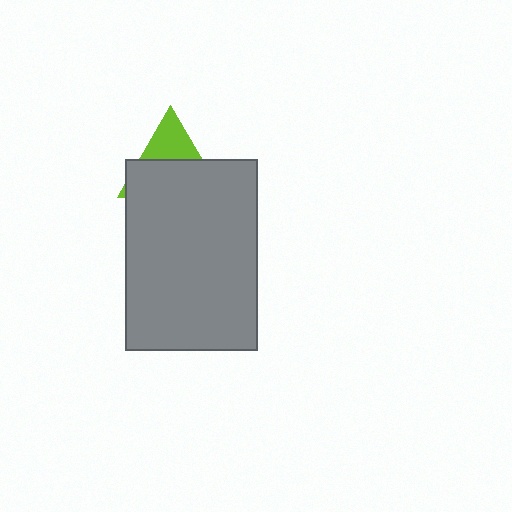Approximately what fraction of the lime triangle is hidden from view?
Roughly 64% of the lime triangle is hidden behind the gray rectangle.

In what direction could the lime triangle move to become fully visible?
The lime triangle could move up. That would shift it out from behind the gray rectangle entirely.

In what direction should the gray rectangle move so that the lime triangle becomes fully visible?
The gray rectangle should move down. That is the shortest direction to clear the overlap and leave the lime triangle fully visible.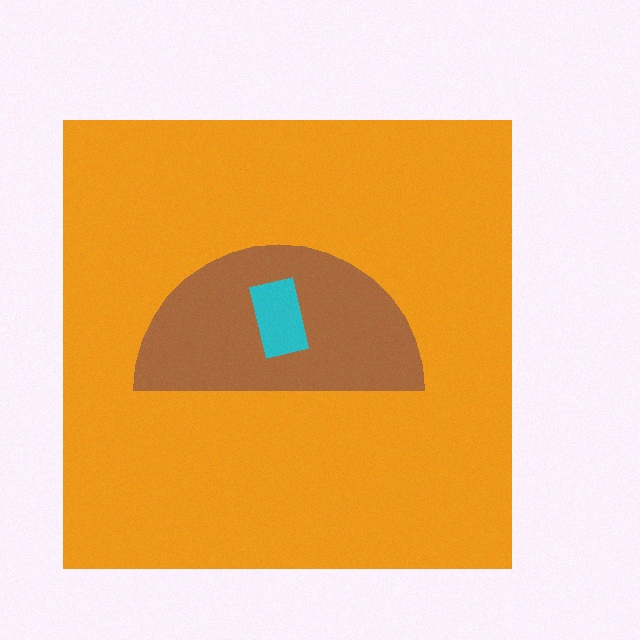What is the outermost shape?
The orange square.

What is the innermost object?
The cyan rectangle.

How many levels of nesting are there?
3.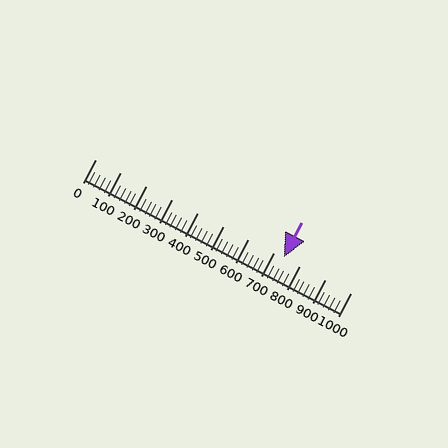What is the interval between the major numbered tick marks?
The major tick marks are spaced 100 units apart.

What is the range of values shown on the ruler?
The ruler shows values from 0 to 1000.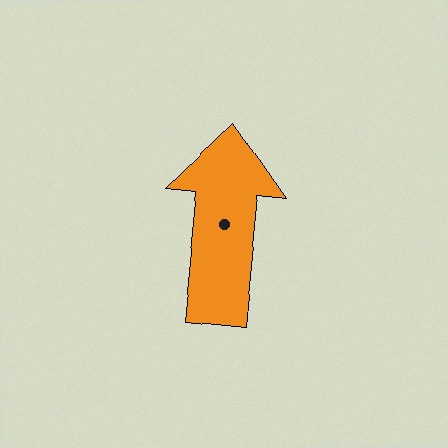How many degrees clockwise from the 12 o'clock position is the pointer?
Approximately 6 degrees.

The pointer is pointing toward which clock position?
Roughly 12 o'clock.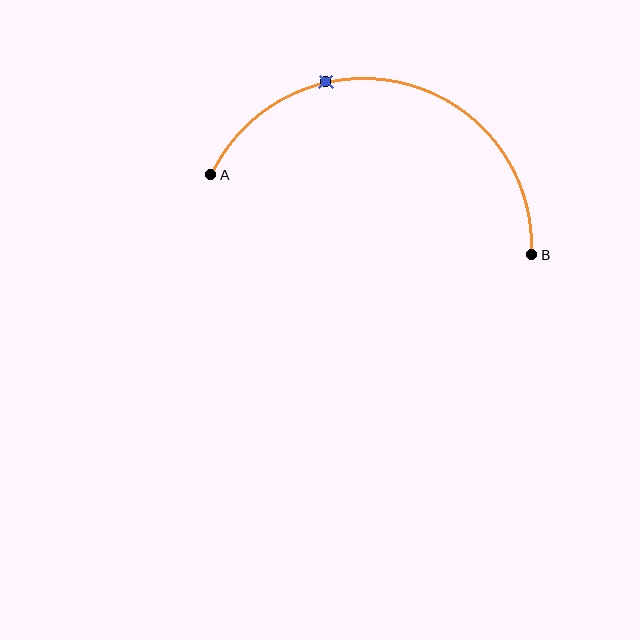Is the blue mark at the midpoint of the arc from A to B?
No. The blue mark lies on the arc but is closer to endpoint A. The arc midpoint would be at the point on the curve equidistant along the arc from both A and B.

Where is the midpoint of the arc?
The arc midpoint is the point on the curve farthest from the straight line joining A and B. It sits above that line.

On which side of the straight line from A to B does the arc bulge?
The arc bulges above the straight line connecting A and B.